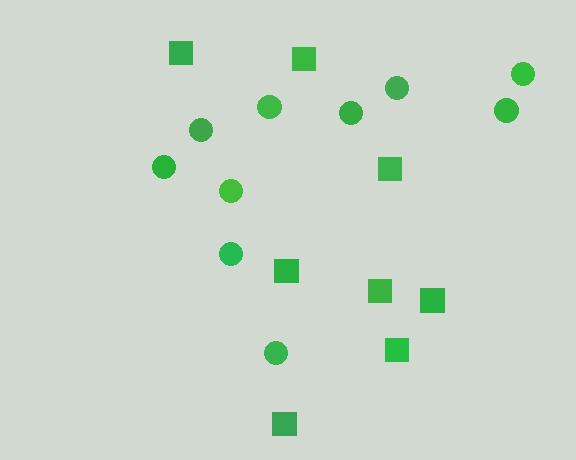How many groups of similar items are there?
There are 2 groups: one group of circles (10) and one group of squares (8).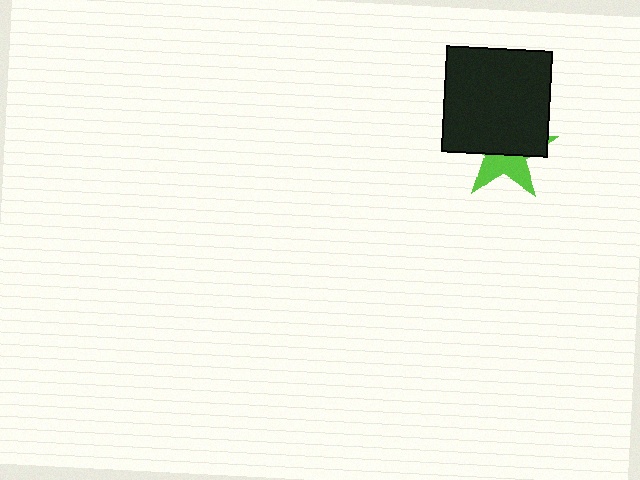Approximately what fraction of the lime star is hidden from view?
Roughly 60% of the lime star is hidden behind the black square.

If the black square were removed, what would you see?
You would see the complete lime star.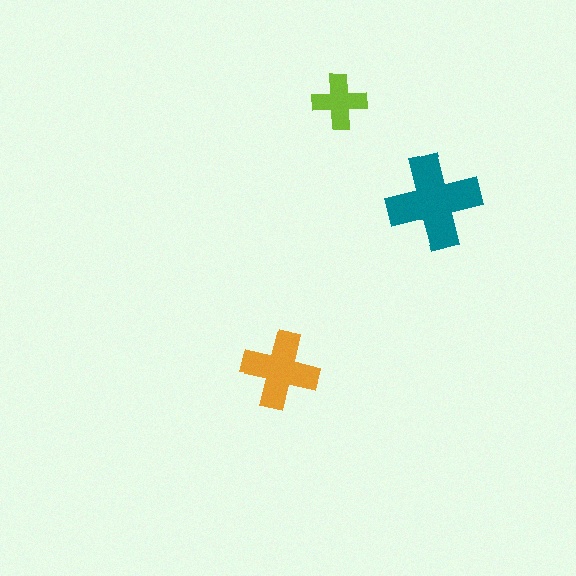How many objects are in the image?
There are 3 objects in the image.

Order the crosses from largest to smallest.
the teal one, the orange one, the lime one.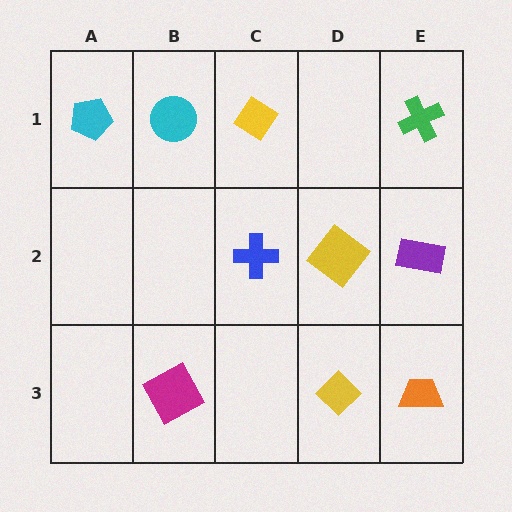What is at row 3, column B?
A magenta square.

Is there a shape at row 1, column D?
No, that cell is empty.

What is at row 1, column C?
A yellow diamond.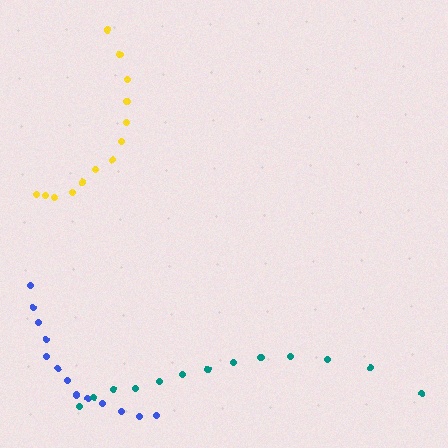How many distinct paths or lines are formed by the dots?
There are 3 distinct paths.